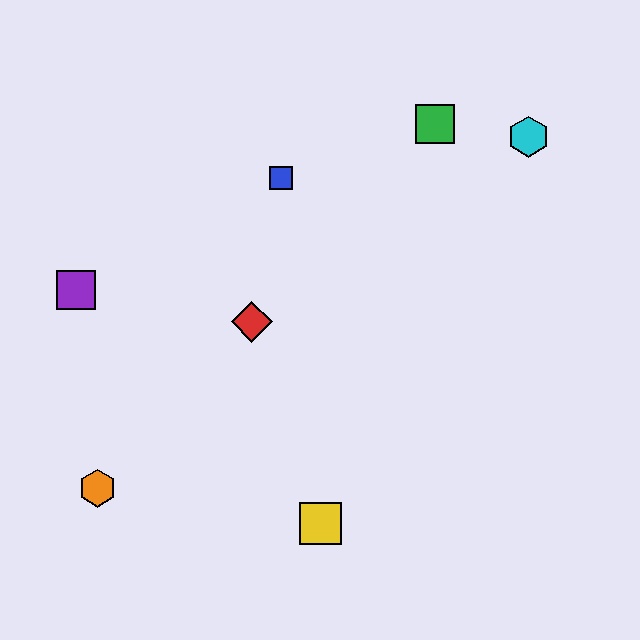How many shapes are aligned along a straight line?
3 shapes (the red diamond, the green square, the orange hexagon) are aligned along a straight line.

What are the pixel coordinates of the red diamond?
The red diamond is at (252, 322).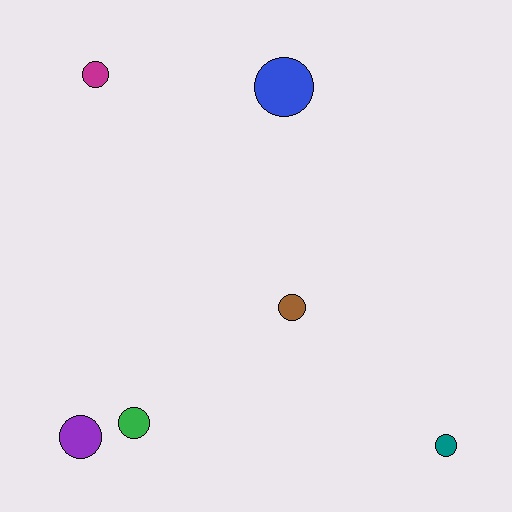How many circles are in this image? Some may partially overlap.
There are 6 circles.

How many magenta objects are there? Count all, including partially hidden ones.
There is 1 magenta object.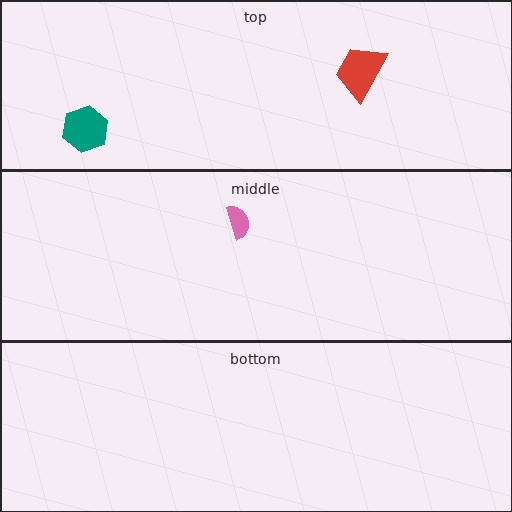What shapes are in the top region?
The teal hexagon, the red trapezoid.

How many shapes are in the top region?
2.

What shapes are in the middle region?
The pink semicircle.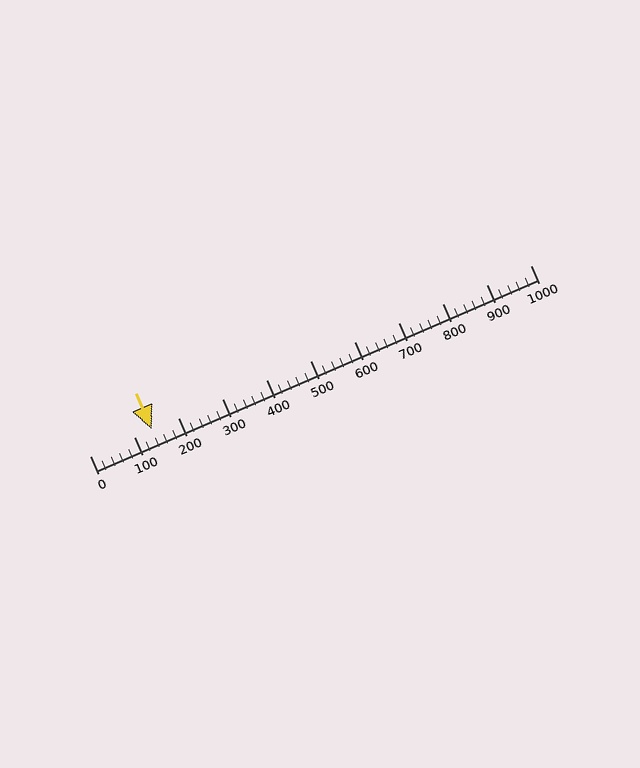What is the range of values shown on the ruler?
The ruler shows values from 0 to 1000.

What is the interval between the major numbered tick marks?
The major tick marks are spaced 100 units apart.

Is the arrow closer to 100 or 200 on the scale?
The arrow is closer to 100.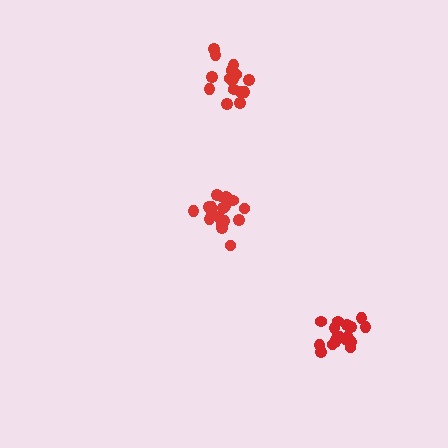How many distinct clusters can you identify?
There are 3 distinct clusters.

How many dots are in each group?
Group 1: 18 dots, Group 2: 18 dots, Group 3: 18 dots (54 total).